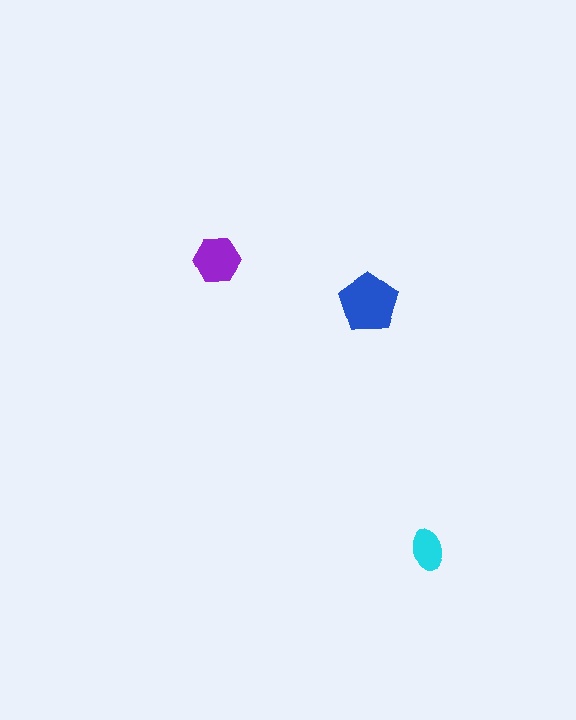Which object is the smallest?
The cyan ellipse.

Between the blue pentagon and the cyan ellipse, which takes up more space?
The blue pentagon.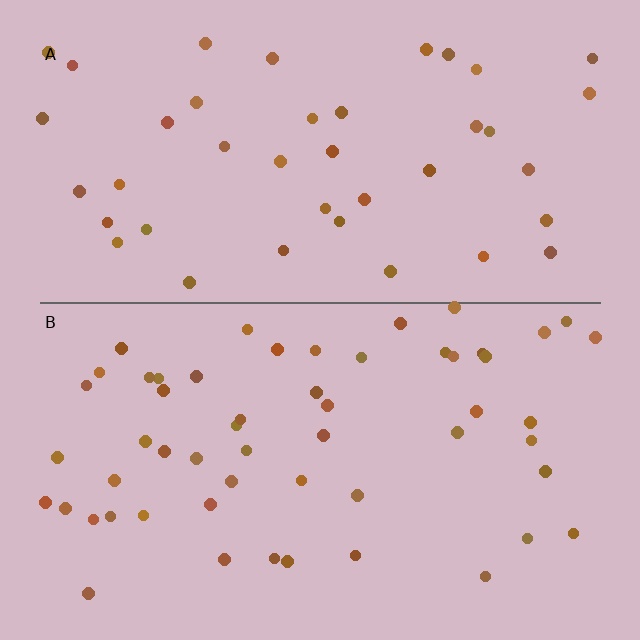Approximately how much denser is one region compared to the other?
Approximately 1.3× — region B over region A.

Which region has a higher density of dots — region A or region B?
B (the bottom).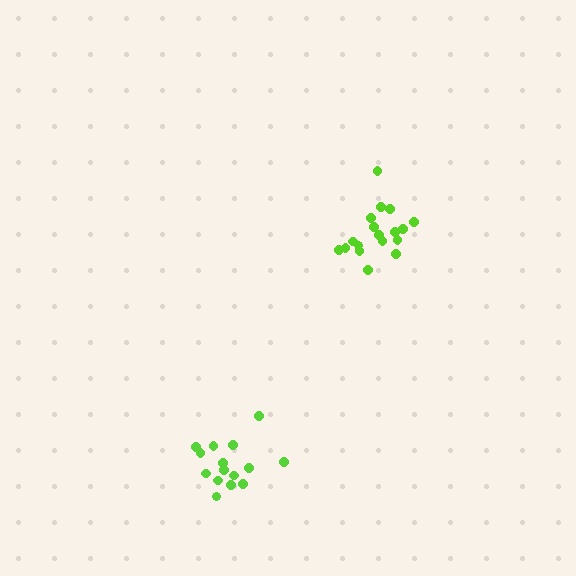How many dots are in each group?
Group 1: 15 dots, Group 2: 18 dots (33 total).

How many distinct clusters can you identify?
There are 2 distinct clusters.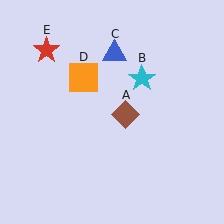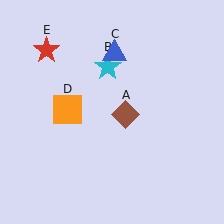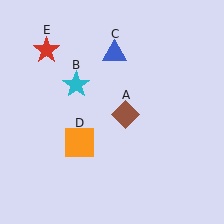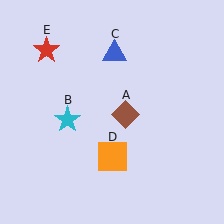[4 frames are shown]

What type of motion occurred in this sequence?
The cyan star (object B), orange square (object D) rotated counterclockwise around the center of the scene.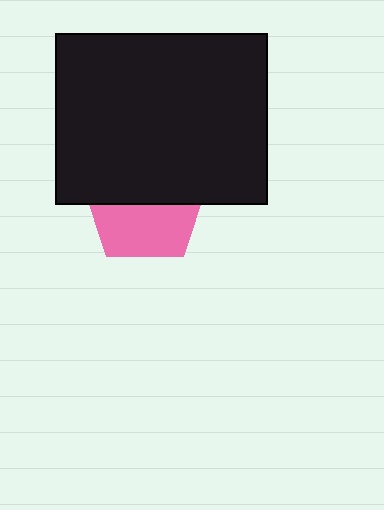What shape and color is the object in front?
The object in front is a black rectangle.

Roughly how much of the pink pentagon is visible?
About half of it is visible (roughly 47%).